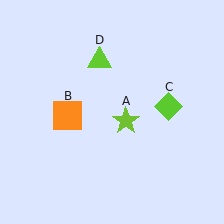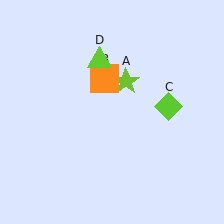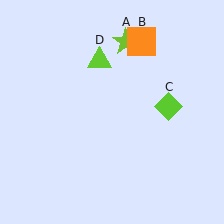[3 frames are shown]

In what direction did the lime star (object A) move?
The lime star (object A) moved up.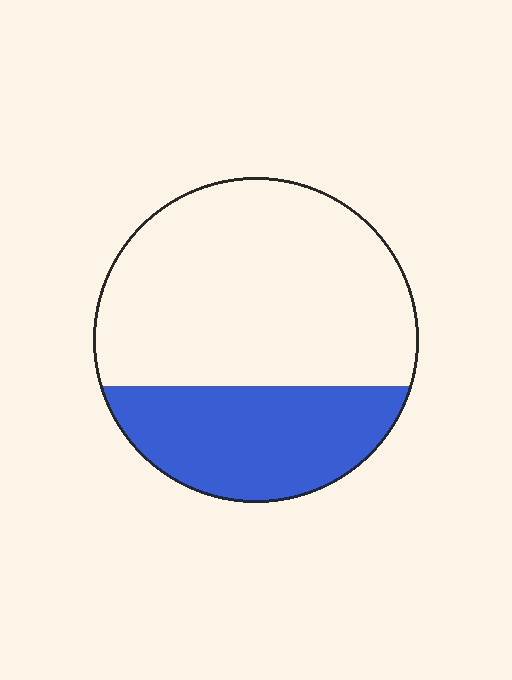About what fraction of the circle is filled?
About one third (1/3).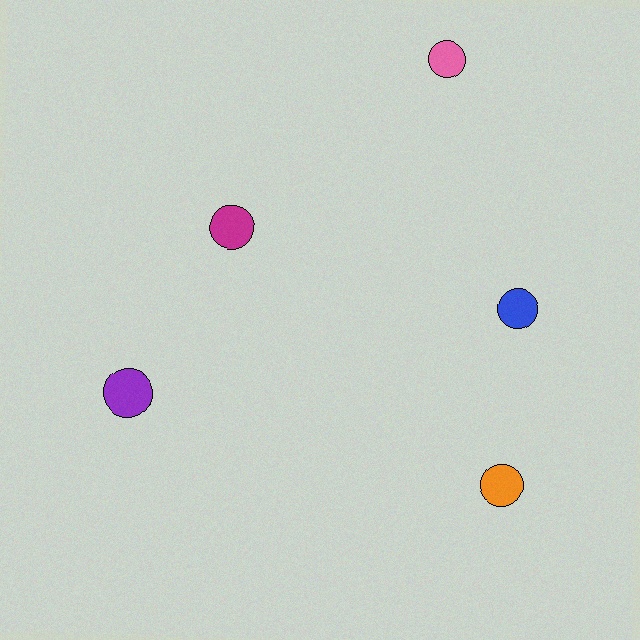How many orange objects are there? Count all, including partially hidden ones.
There is 1 orange object.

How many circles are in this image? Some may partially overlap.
There are 5 circles.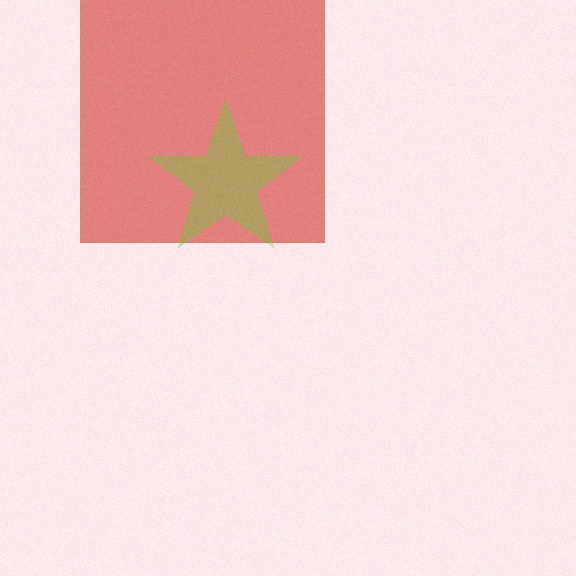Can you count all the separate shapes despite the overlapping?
Yes, there are 2 separate shapes.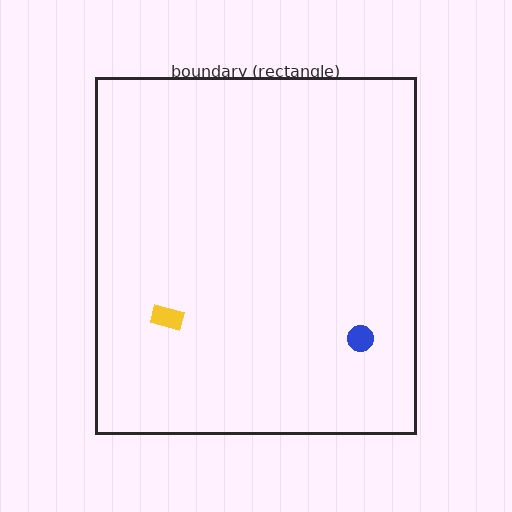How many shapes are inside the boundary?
2 inside, 0 outside.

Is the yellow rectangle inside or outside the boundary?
Inside.